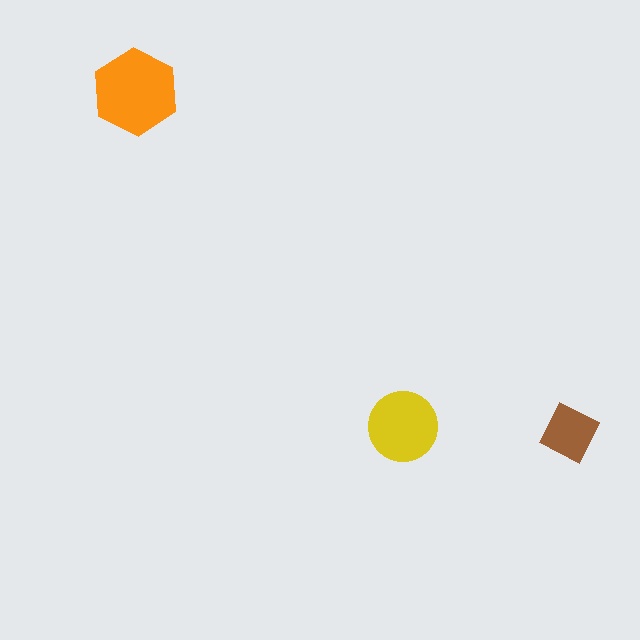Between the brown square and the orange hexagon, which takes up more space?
The orange hexagon.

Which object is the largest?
The orange hexagon.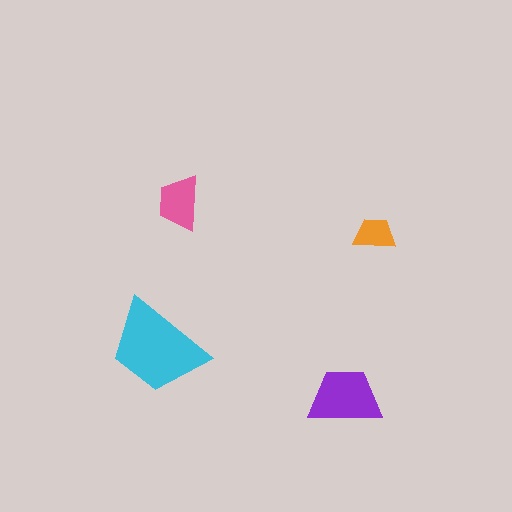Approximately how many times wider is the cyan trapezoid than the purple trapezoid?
About 1.5 times wider.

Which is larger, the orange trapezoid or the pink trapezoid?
The pink one.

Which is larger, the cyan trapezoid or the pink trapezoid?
The cyan one.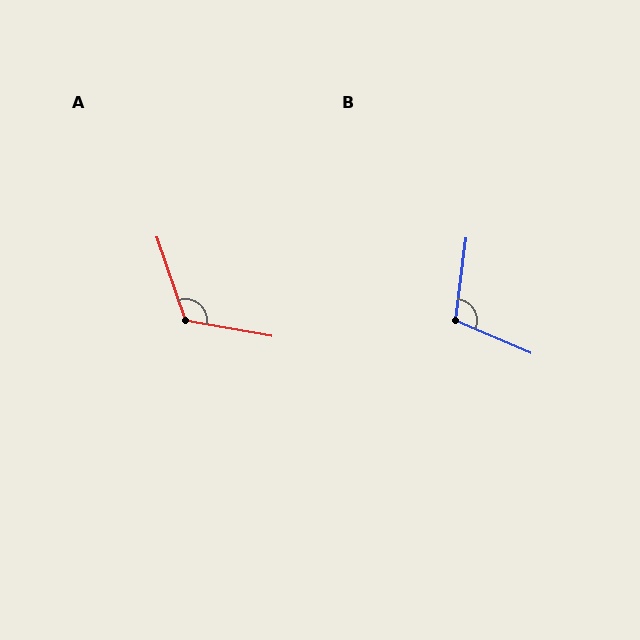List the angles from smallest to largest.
B (106°), A (119°).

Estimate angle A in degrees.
Approximately 119 degrees.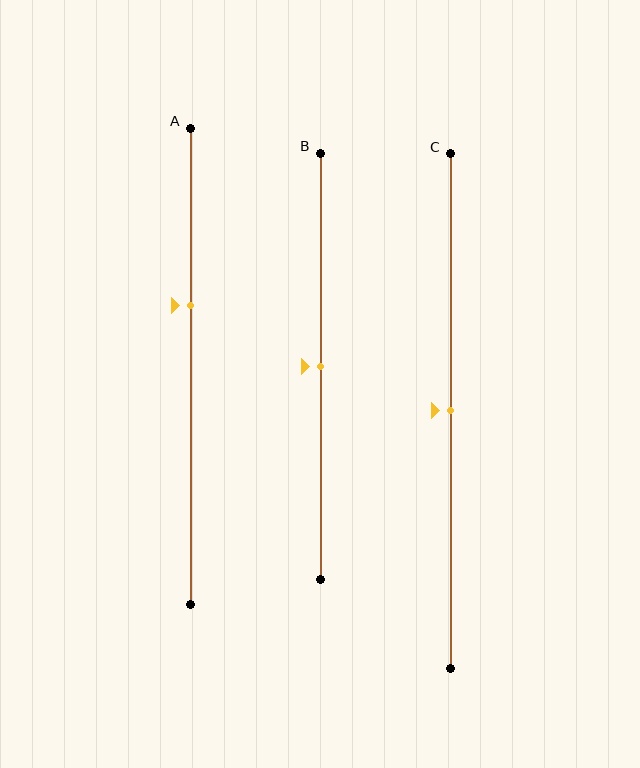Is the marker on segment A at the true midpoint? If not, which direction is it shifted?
No, the marker on segment A is shifted upward by about 13% of the segment length.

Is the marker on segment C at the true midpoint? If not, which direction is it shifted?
Yes, the marker on segment C is at the true midpoint.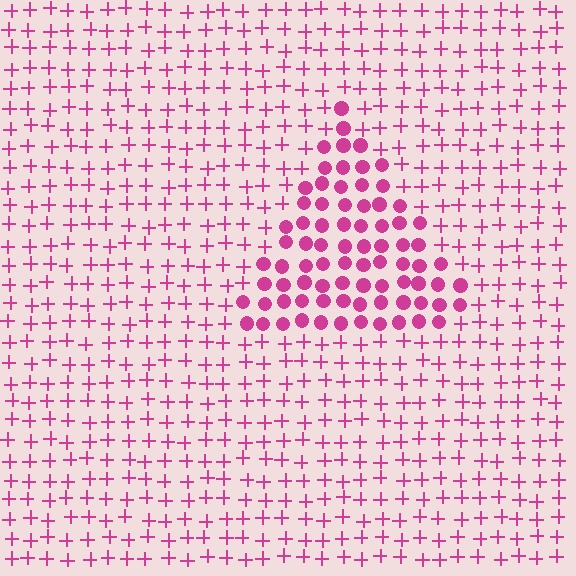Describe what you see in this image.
The image is filled with small magenta elements arranged in a uniform grid. A triangle-shaped region contains circles, while the surrounding area contains plus signs. The boundary is defined purely by the change in element shape.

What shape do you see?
I see a triangle.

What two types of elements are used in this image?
The image uses circles inside the triangle region and plus signs outside it.